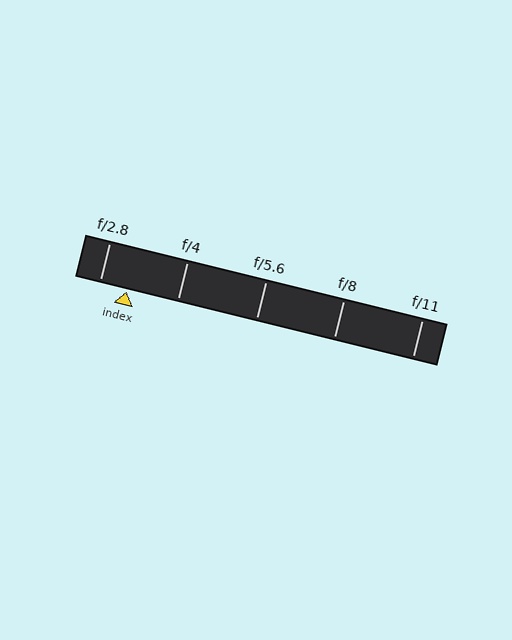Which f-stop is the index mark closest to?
The index mark is closest to f/2.8.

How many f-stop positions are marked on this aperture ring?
There are 5 f-stop positions marked.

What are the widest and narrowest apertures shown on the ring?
The widest aperture shown is f/2.8 and the narrowest is f/11.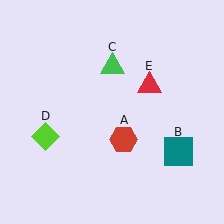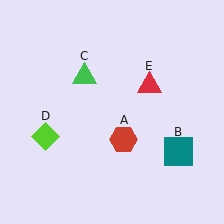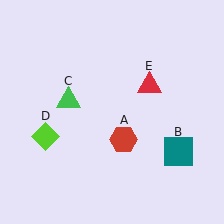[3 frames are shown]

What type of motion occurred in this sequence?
The green triangle (object C) rotated counterclockwise around the center of the scene.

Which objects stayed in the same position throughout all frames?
Red hexagon (object A) and teal square (object B) and lime diamond (object D) and red triangle (object E) remained stationary.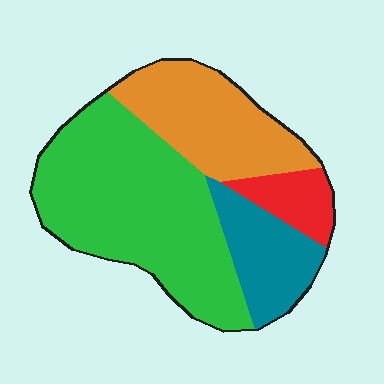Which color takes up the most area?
Green, at roughly 50%.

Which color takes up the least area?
Red, at roughly 10%.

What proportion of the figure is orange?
Orange covers about 25% of the figure.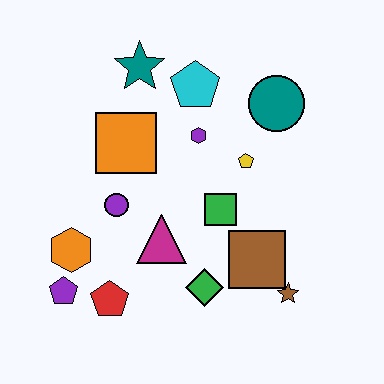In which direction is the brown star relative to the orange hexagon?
The brown star is to the right of the orange hexagon.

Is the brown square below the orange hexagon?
Yes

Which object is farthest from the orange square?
The brown star is farthest from the orange square.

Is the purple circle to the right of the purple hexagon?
No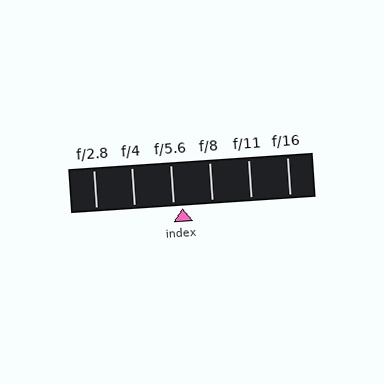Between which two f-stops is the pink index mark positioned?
The index mark is between f/5.6 and f/8.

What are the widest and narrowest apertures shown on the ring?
The widest aperture shown is f/2.8 and the narrowest is f/16.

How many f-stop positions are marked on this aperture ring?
There are 6 f-stop positions marked.